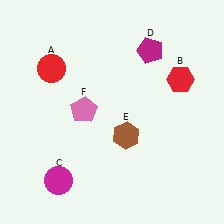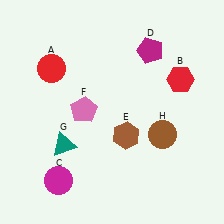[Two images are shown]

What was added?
A teal triangle (G), a brown circle (H) were added in Image 2.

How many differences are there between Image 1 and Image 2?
There are 2 differences between the two images.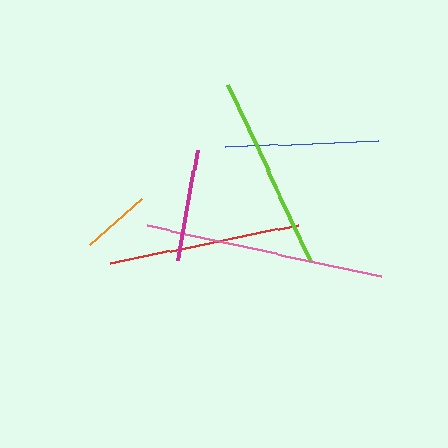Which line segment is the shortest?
The orange line is the shortest at approximately 69 pixels.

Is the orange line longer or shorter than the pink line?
The pink line is longer than the orange line.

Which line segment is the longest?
The pink line is the longest at approximately 240 pixels.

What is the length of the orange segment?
The orange segment is approximately 69 pixels long.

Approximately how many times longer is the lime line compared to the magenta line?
The lime line is approximately 1.8 times the length of the magenta line.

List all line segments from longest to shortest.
From longest to shortest: pink, lime, red, blue, magenta, orange.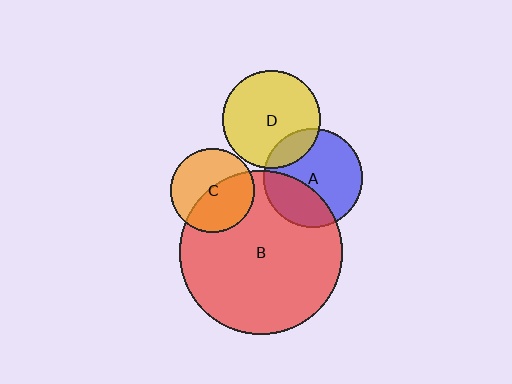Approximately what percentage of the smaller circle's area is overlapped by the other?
Approximately 30%.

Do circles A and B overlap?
Yes.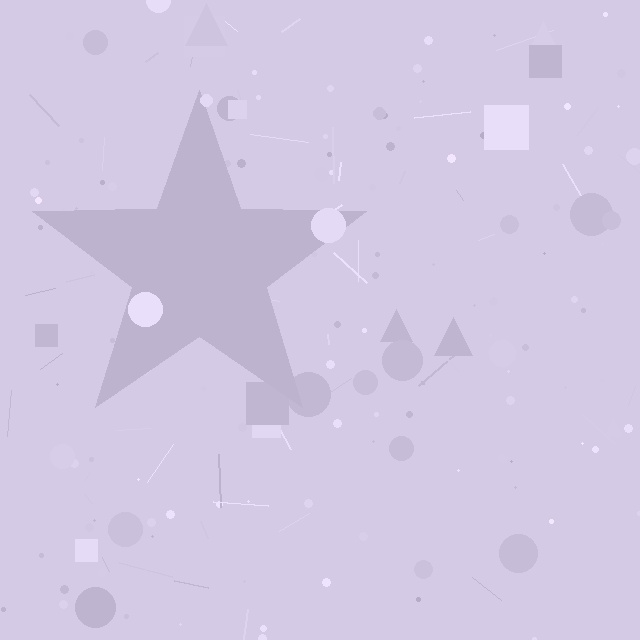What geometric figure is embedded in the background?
A star is embedded in the background.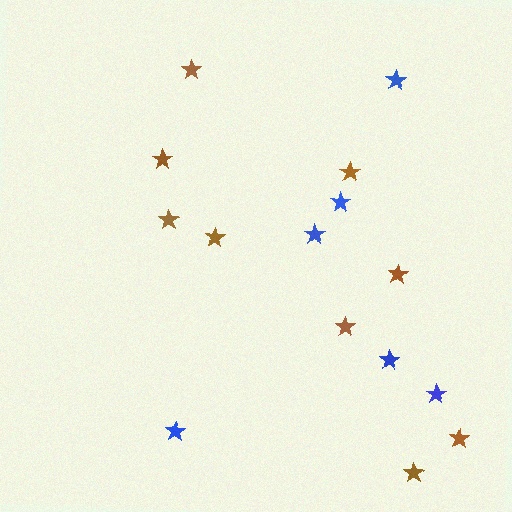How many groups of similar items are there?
There are 2 groups: one group of brown stars (9) and one group of blue stars (6).